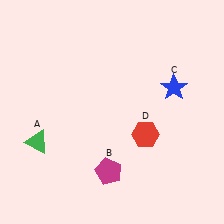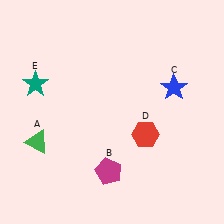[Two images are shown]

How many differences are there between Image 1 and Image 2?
There is 1 difference between the two images.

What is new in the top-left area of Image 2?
A teal star (E) was added in the top-left area of Image 2.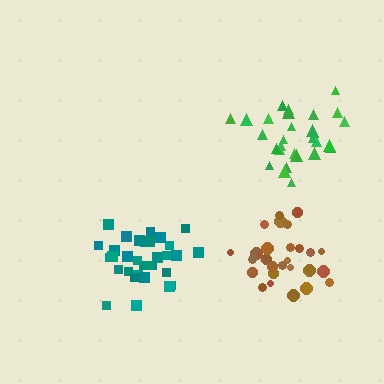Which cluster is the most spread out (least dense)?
Brown.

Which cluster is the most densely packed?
Teal.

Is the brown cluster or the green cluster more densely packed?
Green.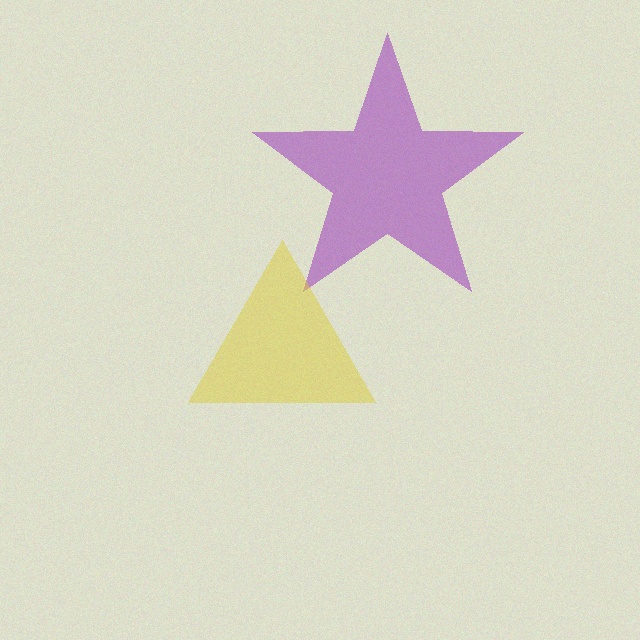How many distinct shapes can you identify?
There are 2 distinct shapes: a purple star, a yellow triangle.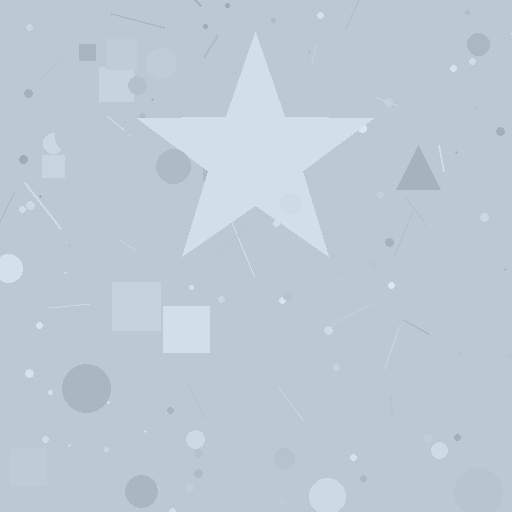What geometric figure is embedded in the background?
A star is embedded in the background.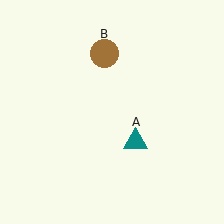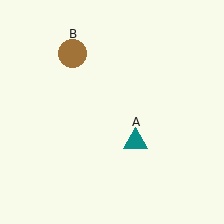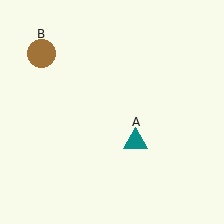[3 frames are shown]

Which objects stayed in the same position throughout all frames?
Teal triangle (object A) remained stationary.